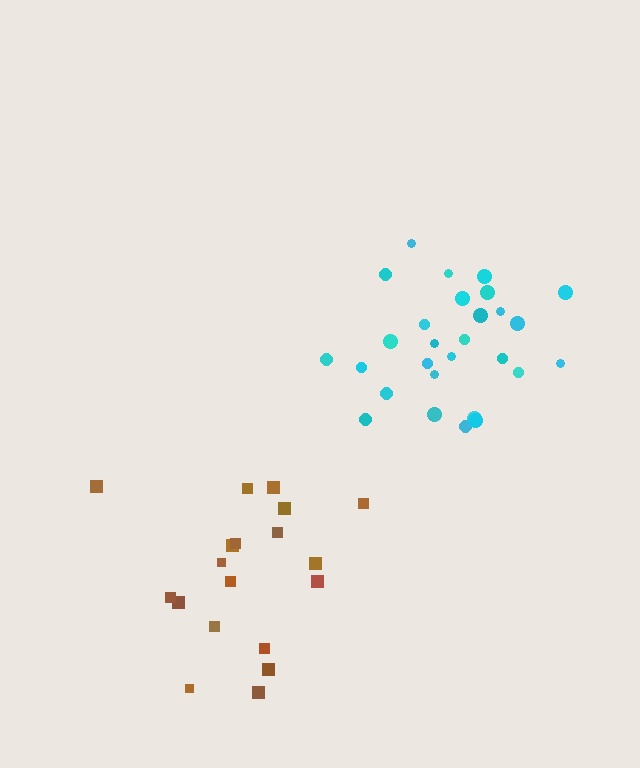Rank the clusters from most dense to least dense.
cyan, brown.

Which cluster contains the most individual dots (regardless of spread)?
Cyan (28).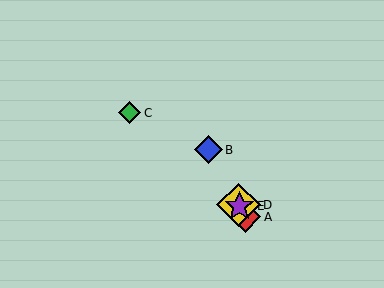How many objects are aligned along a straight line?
4 objects (A, B, D, E) are aligned along a straight line.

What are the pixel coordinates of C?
Object C is at (130, 113).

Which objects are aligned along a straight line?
Objects A, B, D, E are aligned along a straight line.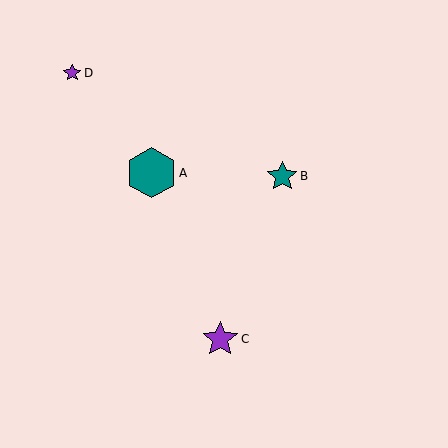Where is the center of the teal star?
The center of the teal star is at (282, 176).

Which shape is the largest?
The teal hexagon (labeled A) is the largest.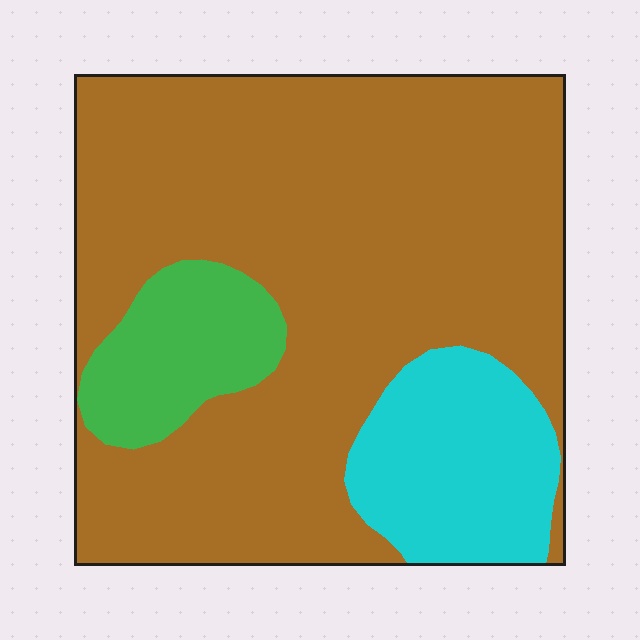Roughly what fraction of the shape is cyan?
Cyan covers 15% of the shape.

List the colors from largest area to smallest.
From largest to smallest: brown, cyan, green.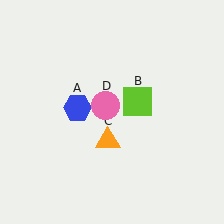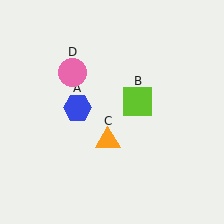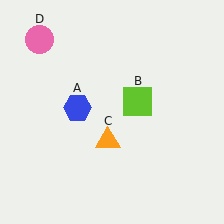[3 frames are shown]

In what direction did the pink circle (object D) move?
The pink circle (object D) moved up and to the left.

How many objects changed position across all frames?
1 object changed position: pink circle (object D).